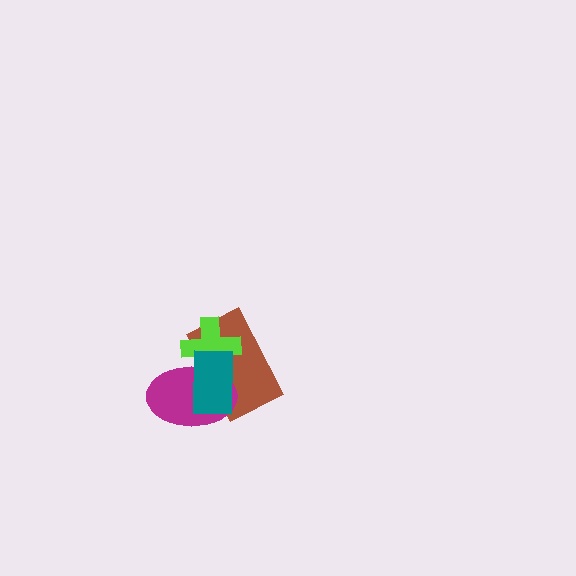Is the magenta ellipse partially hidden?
Yes, it is partially covered by another shape.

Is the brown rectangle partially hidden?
Yes, it is partially covered by another shape.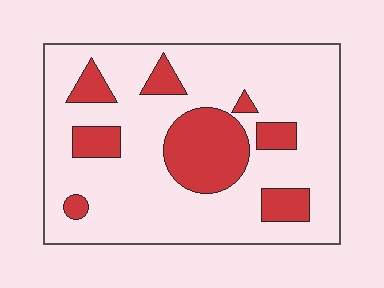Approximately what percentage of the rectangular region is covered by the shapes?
Approximately 20%.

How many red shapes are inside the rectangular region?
8.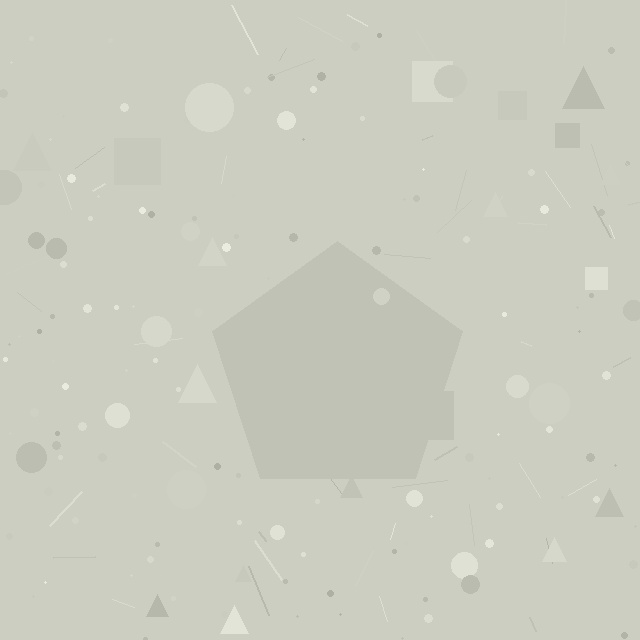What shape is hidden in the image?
A pentagon is hidden in the image.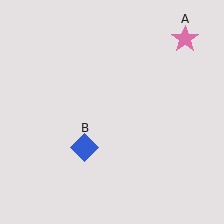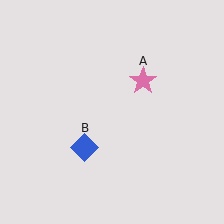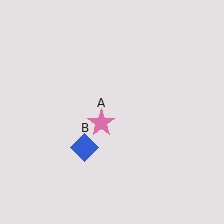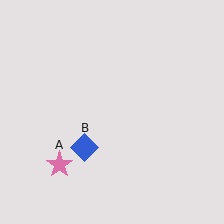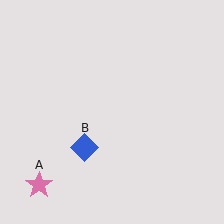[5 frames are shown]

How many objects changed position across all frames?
1 object changed position: pink star (object A).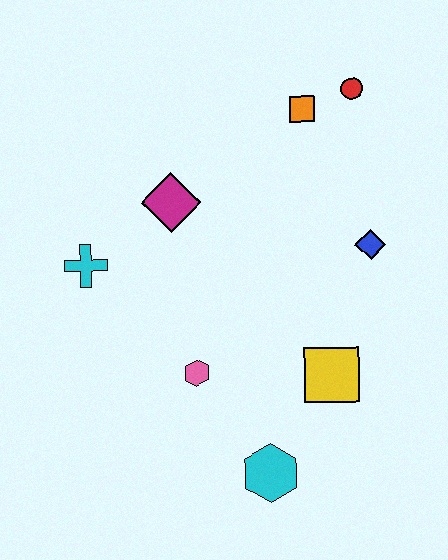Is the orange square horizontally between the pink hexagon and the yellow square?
Yes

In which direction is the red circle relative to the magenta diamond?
The red circle is to the right of the magenta diamond.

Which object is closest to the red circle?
The orange square is closest to the red circle.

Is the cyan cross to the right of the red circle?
No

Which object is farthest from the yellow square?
The red circle is farthest from the yellow square.